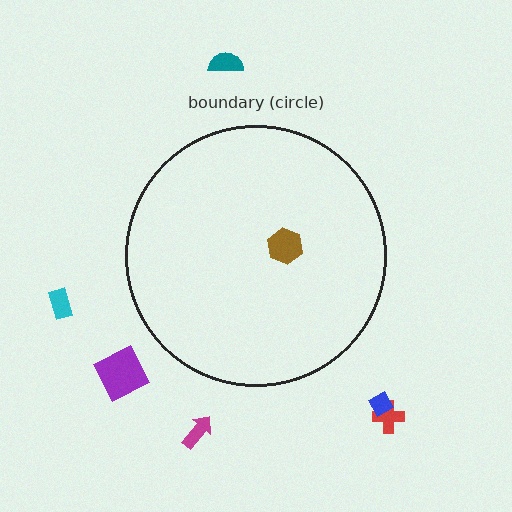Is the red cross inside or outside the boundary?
Outside.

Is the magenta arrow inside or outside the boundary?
Outside.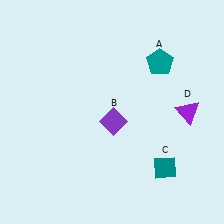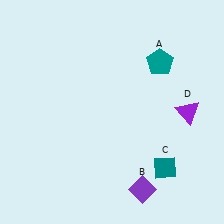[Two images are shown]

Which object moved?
The purple diamond (B) moved down.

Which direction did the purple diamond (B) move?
The purple diamond (B) moved down.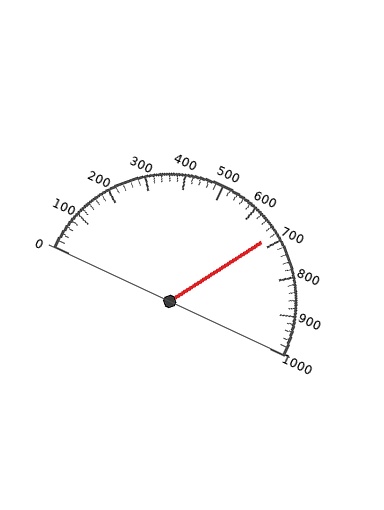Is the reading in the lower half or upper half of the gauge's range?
The reading is in the upper half of the range (0 to 1000).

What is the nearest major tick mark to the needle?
The nearest major tick mark is 700.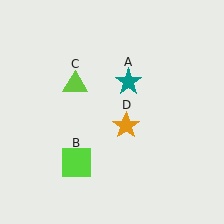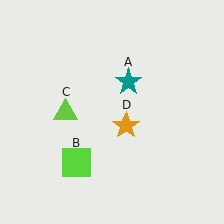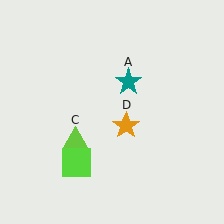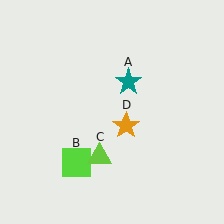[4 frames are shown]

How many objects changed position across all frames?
1 object changed position: lime triangle (object C).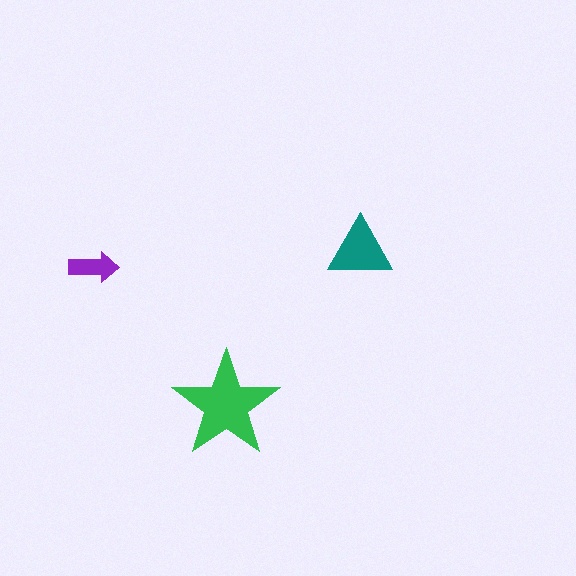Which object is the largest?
The green star.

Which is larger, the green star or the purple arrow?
The green star.